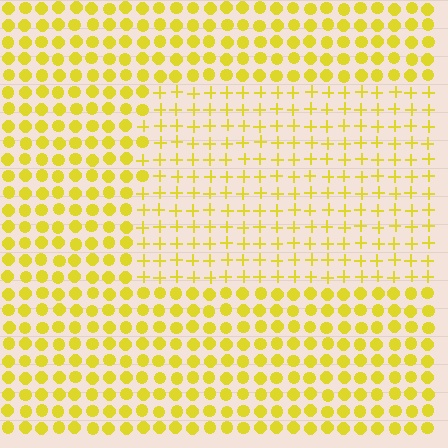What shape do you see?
I see a rectangle.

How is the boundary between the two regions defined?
The boundary is defined by a change in element shape: plus signs inside vs. circles outside. All elements share the same color and spacing.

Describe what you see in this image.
The image is filled with small yellow elements arranged in a uniform grid. A rectangle-shaped region contains plus signs, while the surrounding area contains circles. The boundary is defined purely by the change in element shape.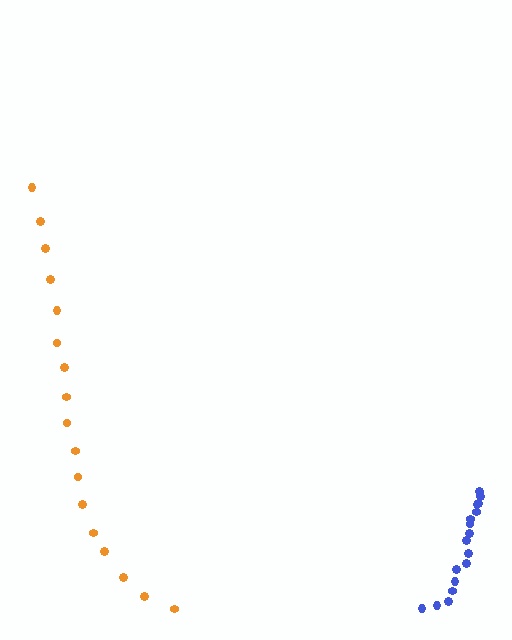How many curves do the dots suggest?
There are 2 distinct paths.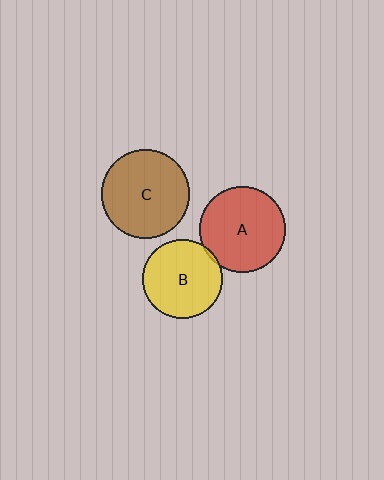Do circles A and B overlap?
Yes.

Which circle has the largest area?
Circle C (brown).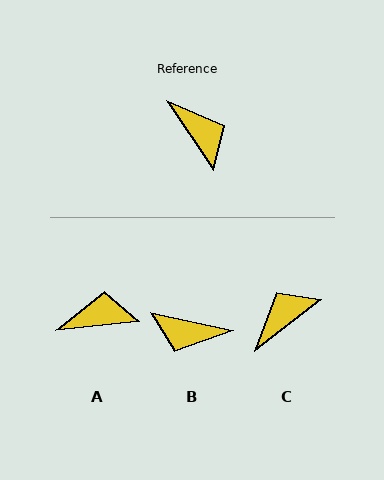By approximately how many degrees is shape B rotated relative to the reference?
Approximately 136 degrees clockwise.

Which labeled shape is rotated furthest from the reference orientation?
B, about 136 degrees away.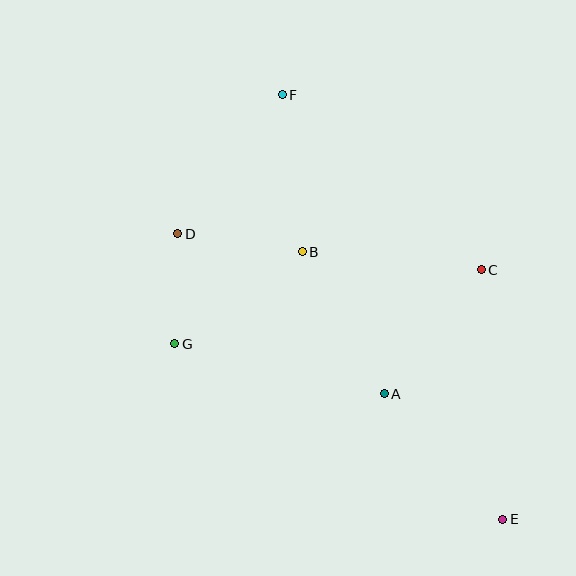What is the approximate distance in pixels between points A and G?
The distance between A and G is approximately 215 pixels.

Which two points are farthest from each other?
Points E and F are farthest from each other.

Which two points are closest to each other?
Points D and G are closest to each other.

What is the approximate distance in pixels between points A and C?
The distance between A and C is approximately 158 pixels.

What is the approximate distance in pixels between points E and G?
The distance between E and G is approximately 372 pixels.